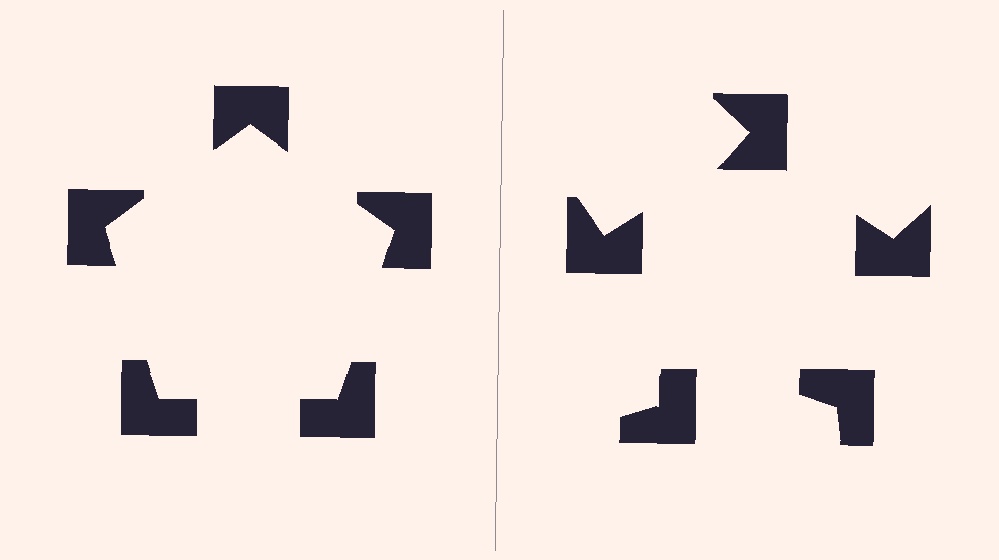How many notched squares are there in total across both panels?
10 — 5 on each side.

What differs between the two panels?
The notched squares are positioned identically on both sides; only the wedge orientations differ. On the left they align to a pentagon; on the right they are misaligned.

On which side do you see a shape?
An illusory pentagon appears on the left side. On the right side the wedge cuts are rotated, so no coherent shape forms.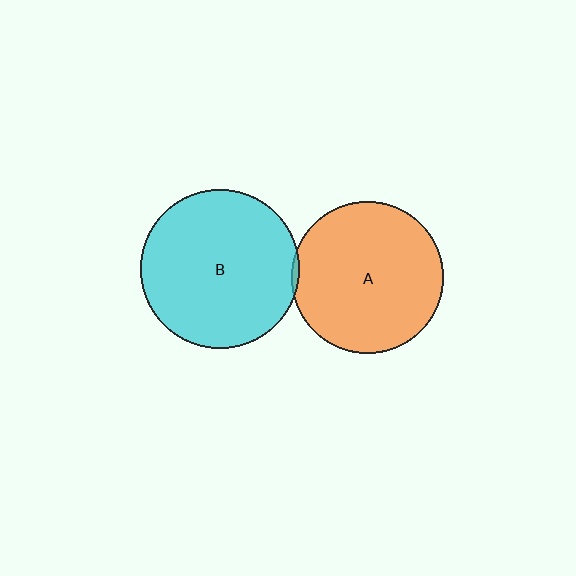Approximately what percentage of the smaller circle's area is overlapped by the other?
Approximately 5%.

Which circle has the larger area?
Circle B (cyan).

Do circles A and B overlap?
Yes.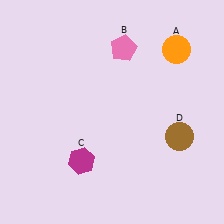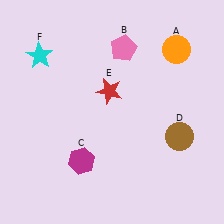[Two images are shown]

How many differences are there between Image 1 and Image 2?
There are 2 differences between the two images.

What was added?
A red star (E), a cyan star (F) were added in Image 2.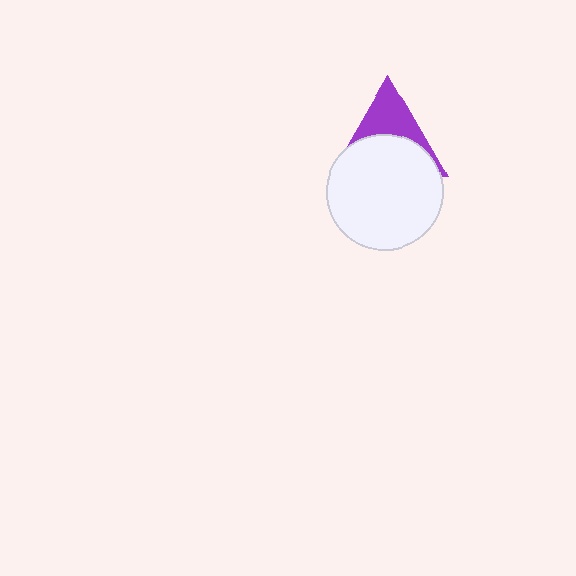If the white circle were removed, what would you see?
You would see the complete purple triangle.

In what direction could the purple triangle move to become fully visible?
The purple triangle could move up. That would shift it out from behind the white circle entirely.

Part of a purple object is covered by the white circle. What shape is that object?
It is a triangle.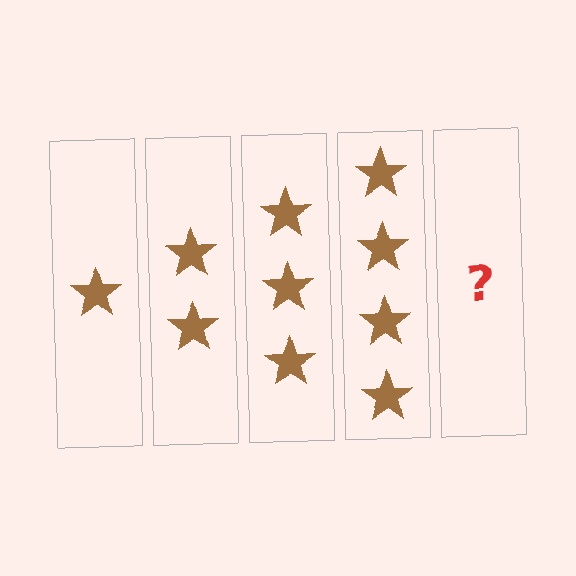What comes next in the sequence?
The next element should be 5 stars.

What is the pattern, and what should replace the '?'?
The pattern is that each step adds one more star. The '?' should be 5 stars.